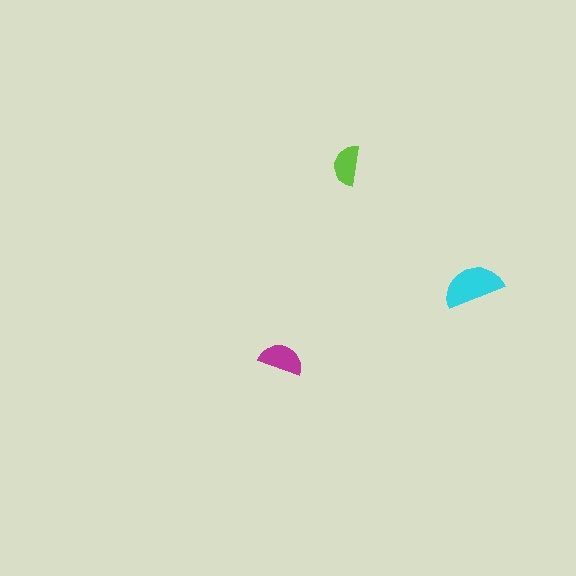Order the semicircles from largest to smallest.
the cyan one, the magenta one, the lime one.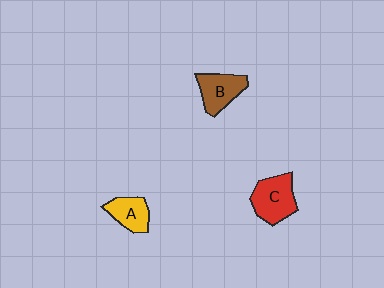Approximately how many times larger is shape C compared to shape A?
Approximately 1.5 times.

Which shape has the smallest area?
Shape A (yellow).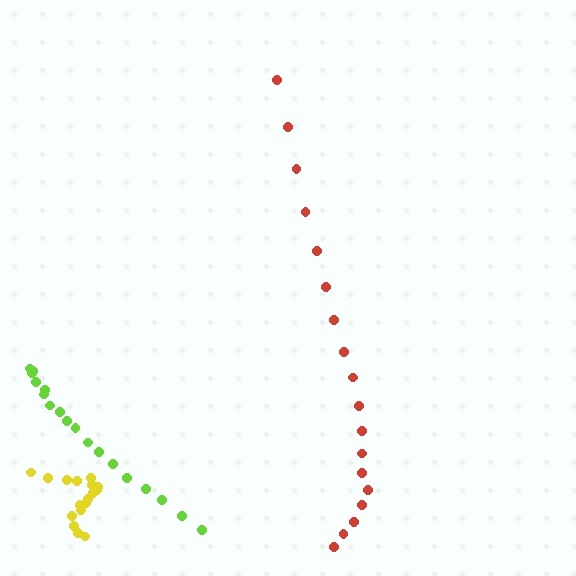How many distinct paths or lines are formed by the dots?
There are 3 distinct paths.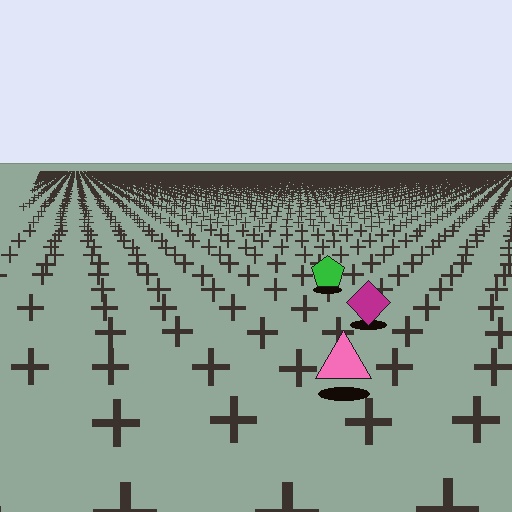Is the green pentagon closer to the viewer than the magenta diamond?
No. The magenta diamond is closer — you can tell from the texture gradient: the ground texture is coarser near it.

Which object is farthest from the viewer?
The green pentagon is farthest from the viewer. It appears smaller and the ground texture around it is denser.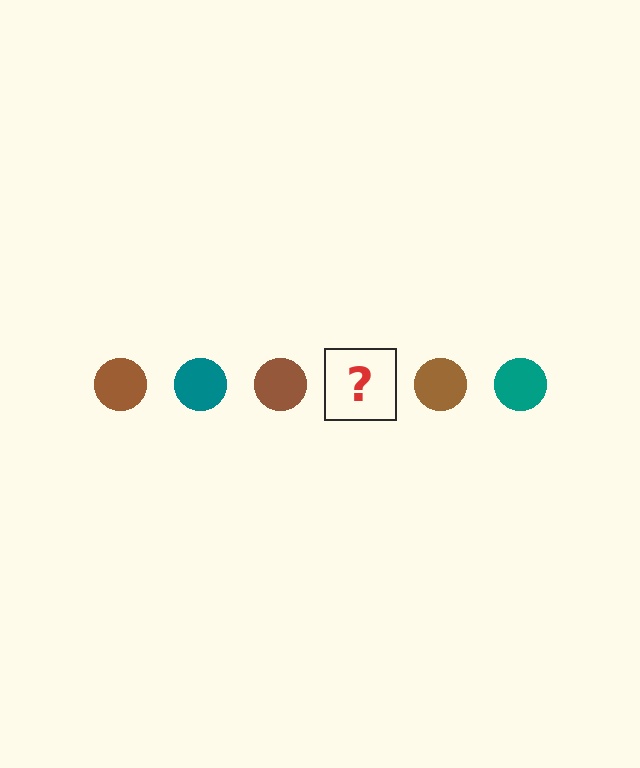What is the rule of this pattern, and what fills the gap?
The rule is that the pattern cycles through brown, teal circles. The gap should be filled with a teal circle.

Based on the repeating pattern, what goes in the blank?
The blank should be a teal circle.